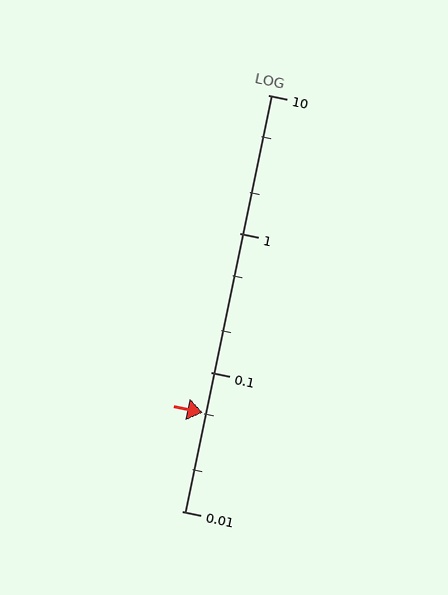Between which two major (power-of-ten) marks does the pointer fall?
The pointer is between 0.01 and 0.1.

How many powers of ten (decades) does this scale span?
The scale spans 3 decades, from 0.01 to 10.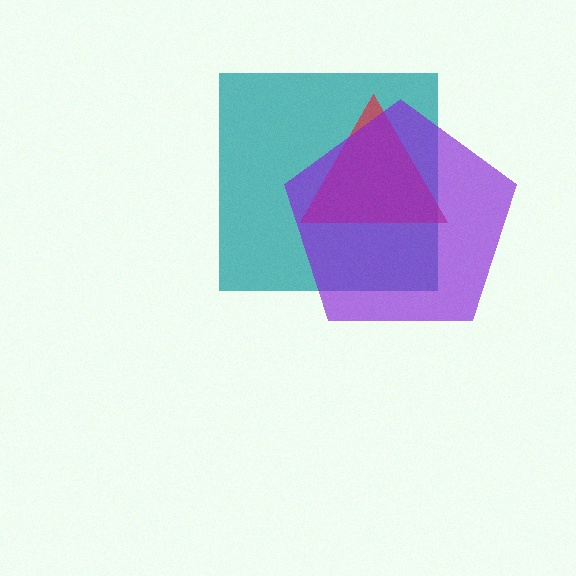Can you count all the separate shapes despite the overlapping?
Yes, there are 3 separate shapes.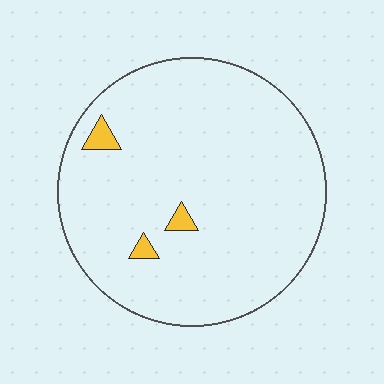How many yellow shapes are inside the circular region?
3.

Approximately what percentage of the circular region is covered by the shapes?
Approximately 5%.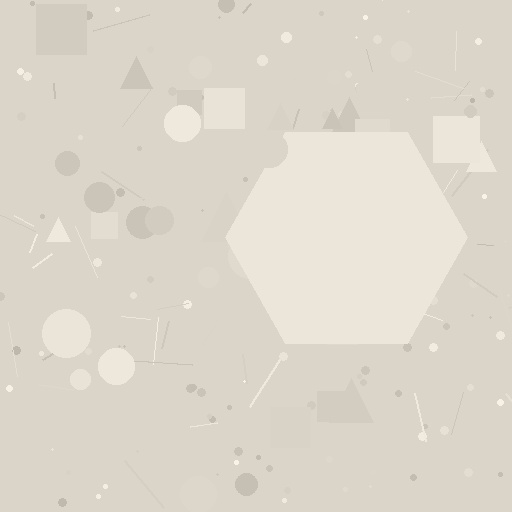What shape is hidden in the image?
A hexagon is hidden in the image.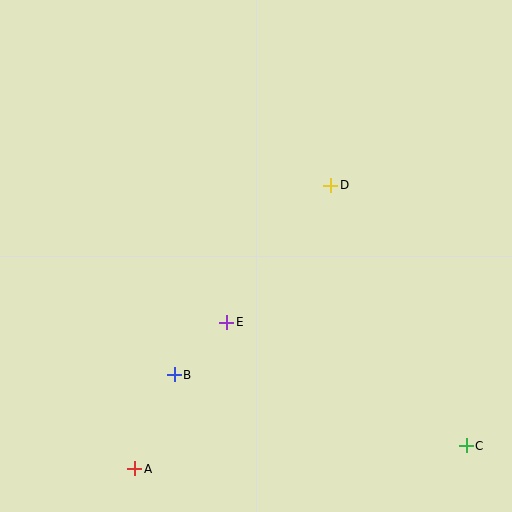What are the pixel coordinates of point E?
Point E is at (227, 322).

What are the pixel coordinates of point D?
Point D is at (331, 185).